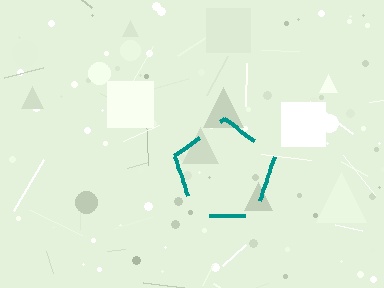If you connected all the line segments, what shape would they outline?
They would outline a pentagon.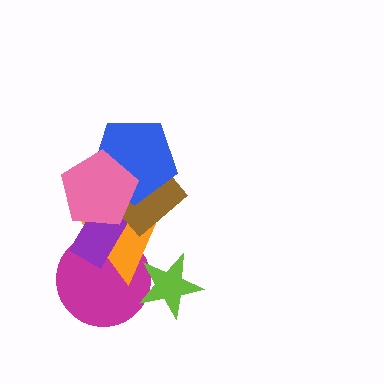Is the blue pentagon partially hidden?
Yes, it is partially covered by another shape.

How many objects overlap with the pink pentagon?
4 objects overlap with the pink pentagon.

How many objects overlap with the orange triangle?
6 objects overlap with the orange triangle.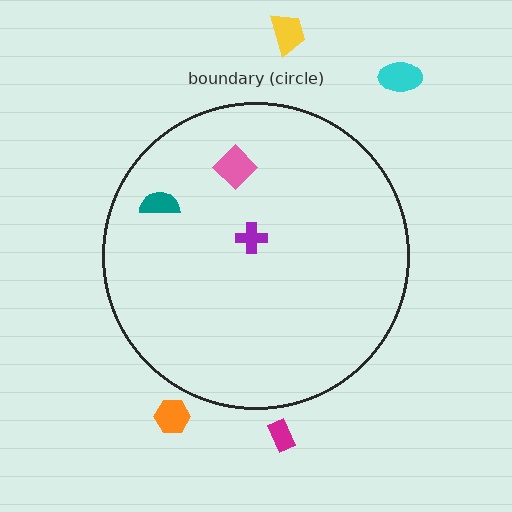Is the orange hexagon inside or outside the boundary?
Outside.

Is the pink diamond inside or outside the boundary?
Inside.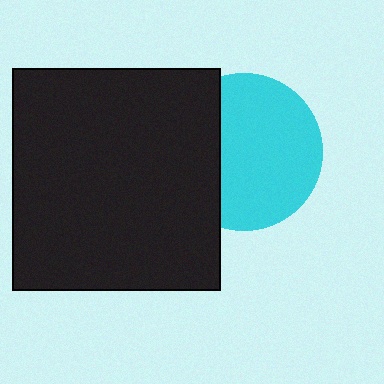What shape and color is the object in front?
The object in front is a black rectangle.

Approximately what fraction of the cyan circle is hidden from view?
Roughly 32% of the cyan circle is hidden behind the black rectangle.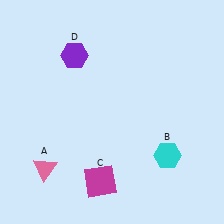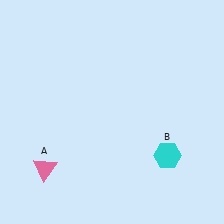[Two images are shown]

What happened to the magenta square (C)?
The magenta square (C) was removed in Image 2. It was in the bottom-left area of Image 1.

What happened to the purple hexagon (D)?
The purple hexagon (D) was removed in Image 2. It was in the top-left area of Image 1.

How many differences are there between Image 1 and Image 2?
There are 2 differences between the two images.